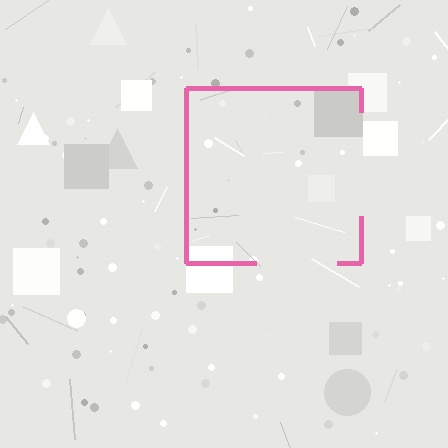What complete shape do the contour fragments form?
The contour fragments form a square.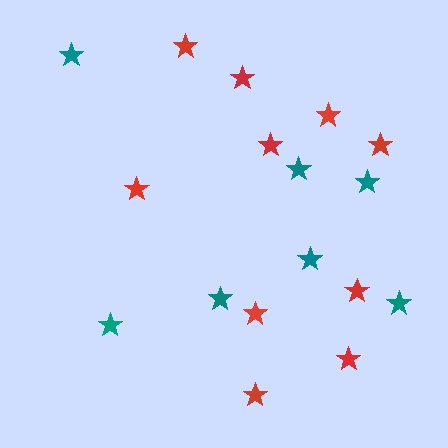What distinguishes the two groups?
There are 2 groups: one group of teal stars (7) and one group of red stars (10).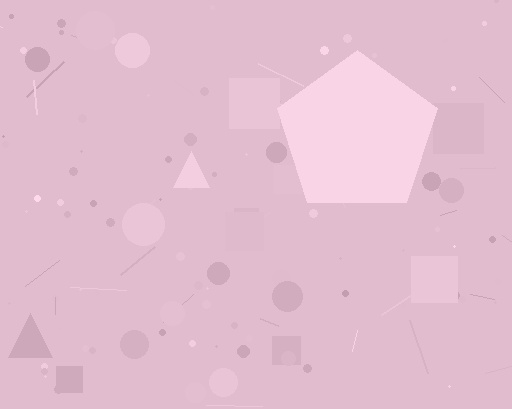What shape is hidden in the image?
A pentagon is hidden in the image.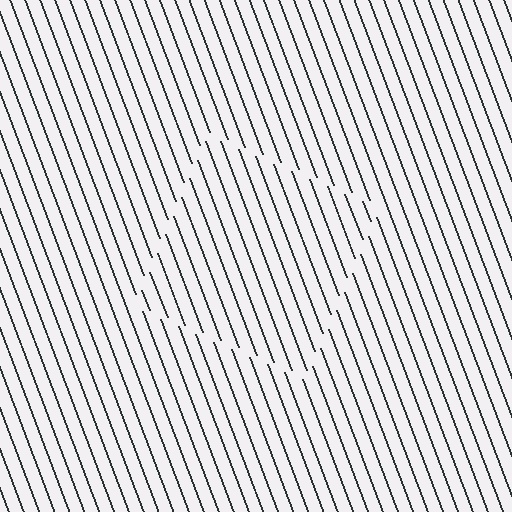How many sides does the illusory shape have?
4 sides — the line-ends trace a square.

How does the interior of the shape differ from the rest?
The interior of the shape contains the same grating, shifted by half a period — the contour is defined by the phase discontinuity where line-ends from the inner and outer gratings abut.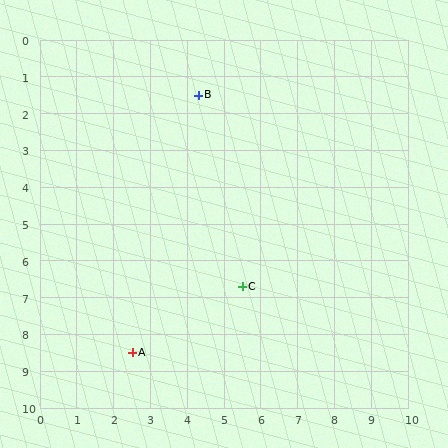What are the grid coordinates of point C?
Point C is at approximately (5.5, 6.7).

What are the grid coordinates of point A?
Point A is at approximately (2.5, 8.5).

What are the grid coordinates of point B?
Point B is at approximately (4.3, 1.5).